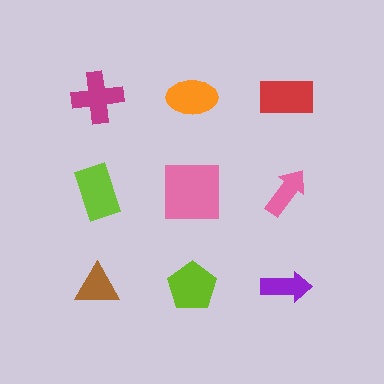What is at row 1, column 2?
An orange ellipse.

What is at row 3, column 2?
A lime pentagon.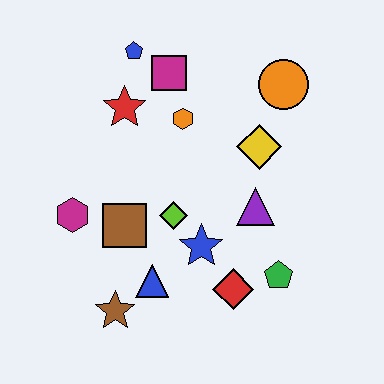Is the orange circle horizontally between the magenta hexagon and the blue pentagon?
No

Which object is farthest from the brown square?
The orange circle is farthest from the brown square.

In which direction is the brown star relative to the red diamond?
The brown star is to the left of the red diamond.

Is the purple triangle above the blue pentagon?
No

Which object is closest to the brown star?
The blue triangle is closest to the brown star.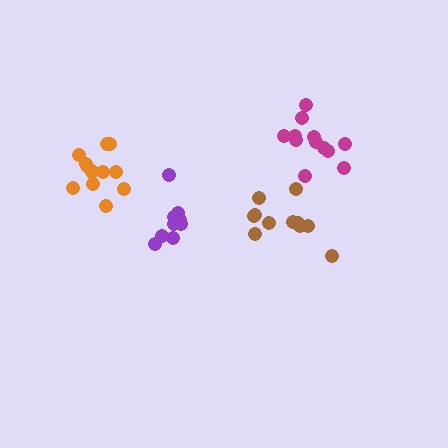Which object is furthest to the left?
The orange cluster is leftmost.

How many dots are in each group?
Group 1: 11 dots, Group 2: 12 dots, Group 3: 13 dots, Group 4: 9 dots (45 total).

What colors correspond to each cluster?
The clusters are colored: brown, magenta, orange, purple.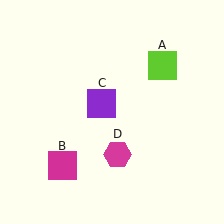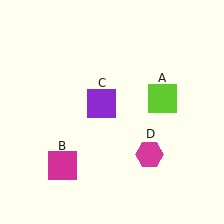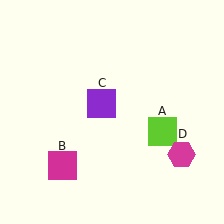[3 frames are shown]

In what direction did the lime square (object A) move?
The lime square (object A) moved down.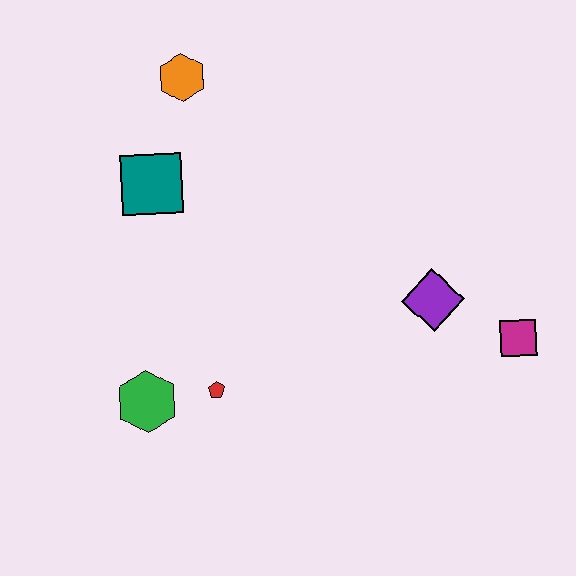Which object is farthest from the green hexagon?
The magenta square is farthest from the green hexagon.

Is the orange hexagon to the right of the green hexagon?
Yes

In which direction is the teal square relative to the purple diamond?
The teal square is to the left of the purple diamond.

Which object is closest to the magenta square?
The purple diamond is closest to the magenta square.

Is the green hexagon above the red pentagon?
No